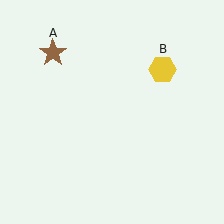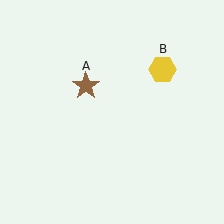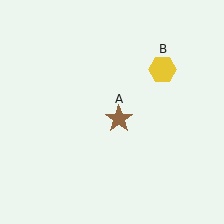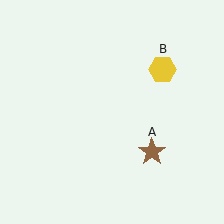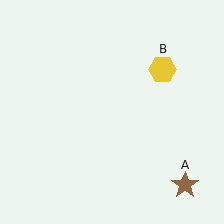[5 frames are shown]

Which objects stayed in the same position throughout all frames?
Yellow hexagon (object B) remained stationary.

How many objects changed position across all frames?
1 object changed position: brown star (object A).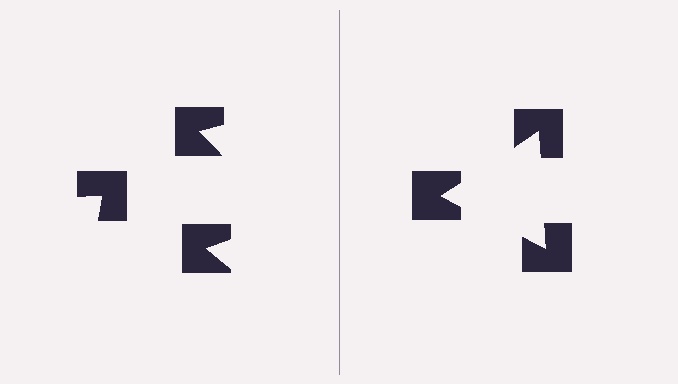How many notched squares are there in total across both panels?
6 — 3 on each side.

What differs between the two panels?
The notched squares are positioned identically on both sides; only the wedge orientations differ. On the right they align to a triangle; on the left they are misaligned.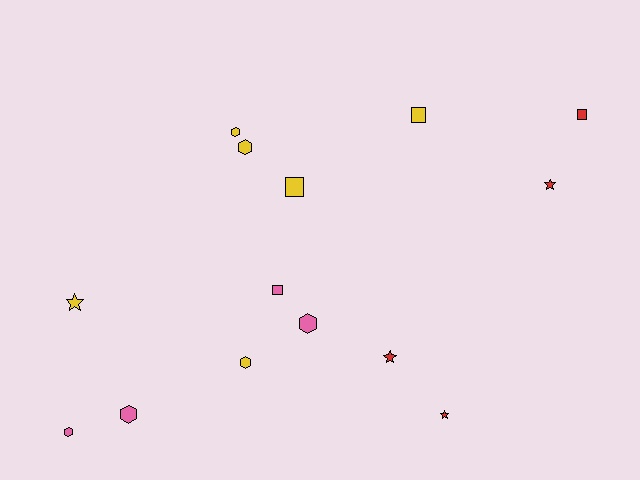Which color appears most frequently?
Yellow, with 6 objects.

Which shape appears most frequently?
Hexagon, with 6 objects.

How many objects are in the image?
There are 14 objects.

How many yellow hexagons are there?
There are 3 yellow hexagons.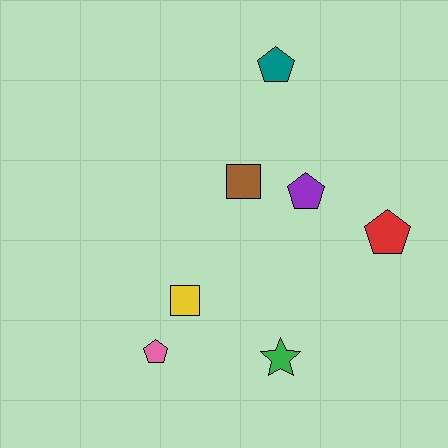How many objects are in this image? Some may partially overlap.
There are 7 objects.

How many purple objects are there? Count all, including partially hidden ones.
There is 1 purple object.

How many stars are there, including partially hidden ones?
There is 1 star.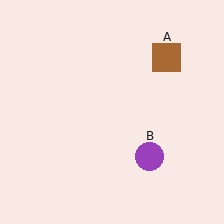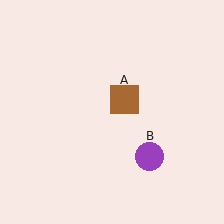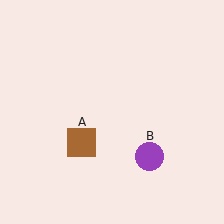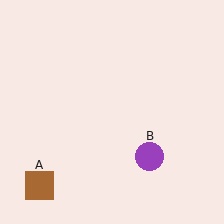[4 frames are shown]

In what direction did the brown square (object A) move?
The brown square (object A) moved down and to the left.